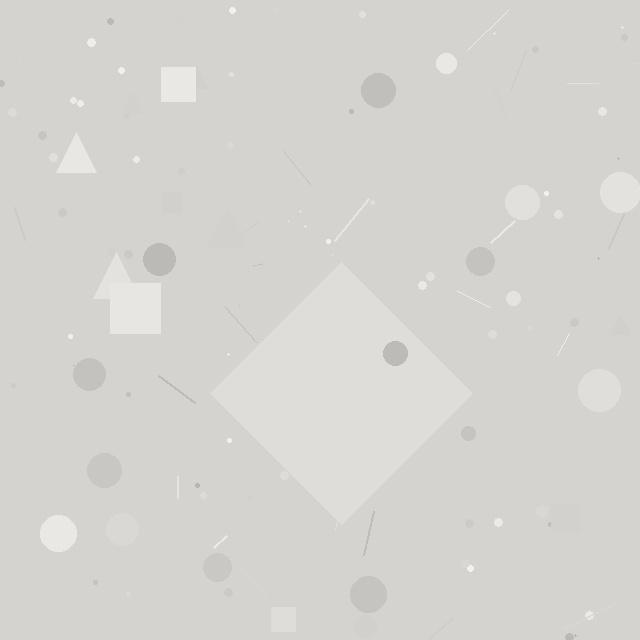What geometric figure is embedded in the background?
A diamond is embedded in the background.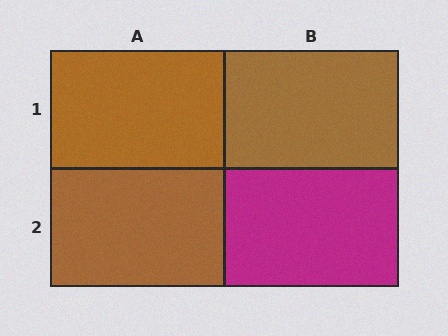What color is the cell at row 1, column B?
Brown.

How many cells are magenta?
1 cell is magenta.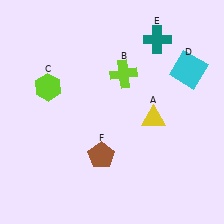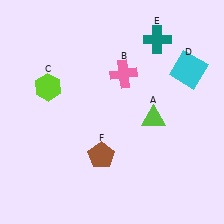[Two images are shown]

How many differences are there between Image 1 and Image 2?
There are 2 differences between the two images.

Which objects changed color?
A changed from yellow to lime. B changed from lime to pink.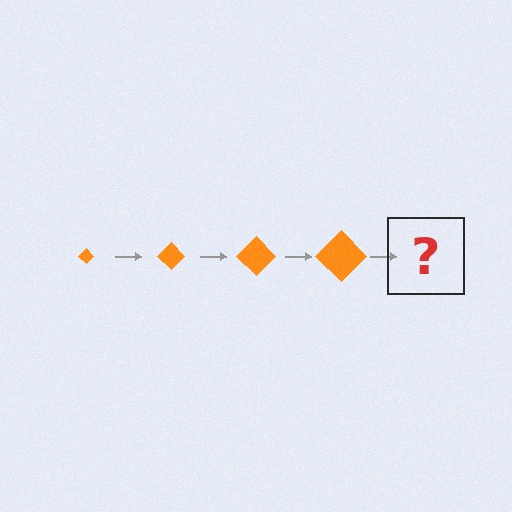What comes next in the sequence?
The next element should be an orange diamond, larger than the previous one.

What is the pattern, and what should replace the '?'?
The pattern is that the diamond gets progressively larger each step. The '?' should be an orange diamond, larger than the previous one.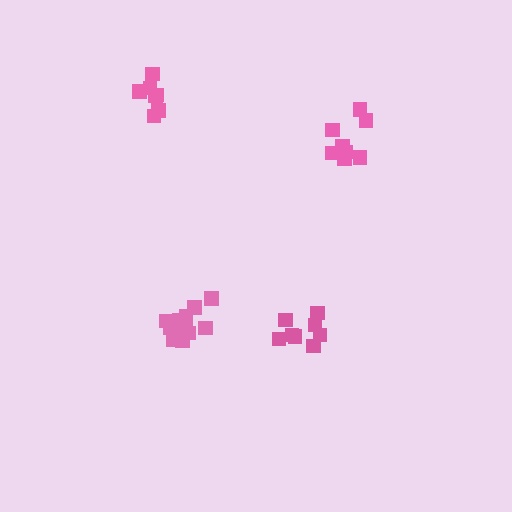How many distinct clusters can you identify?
There are 4 distinct clusters.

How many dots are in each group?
Group 1: 8 dots, Group 2: 7 dots, Group 3: 12 dots, Group 4: 8 dots (35 total).